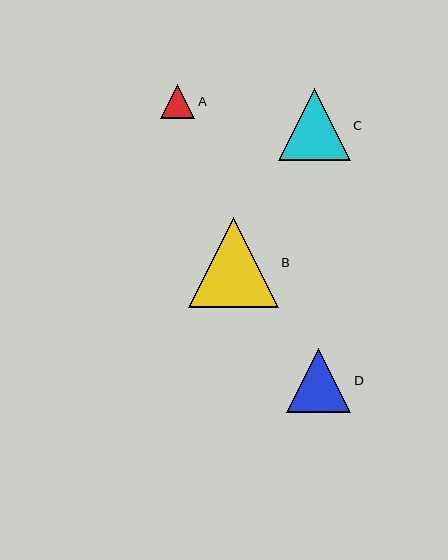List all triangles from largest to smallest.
From largest to smallest: B, C, D, A.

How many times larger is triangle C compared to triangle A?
Triangle C is approximately 2.1 times the size of triangle A.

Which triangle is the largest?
Triangle B is the largest with a size of approximately 90 pixels.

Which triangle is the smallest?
Triangle A is the smallest with a size of approximately 34 pixels.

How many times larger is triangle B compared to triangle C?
Triangle B is approximately 1.3 times the size of triangle C.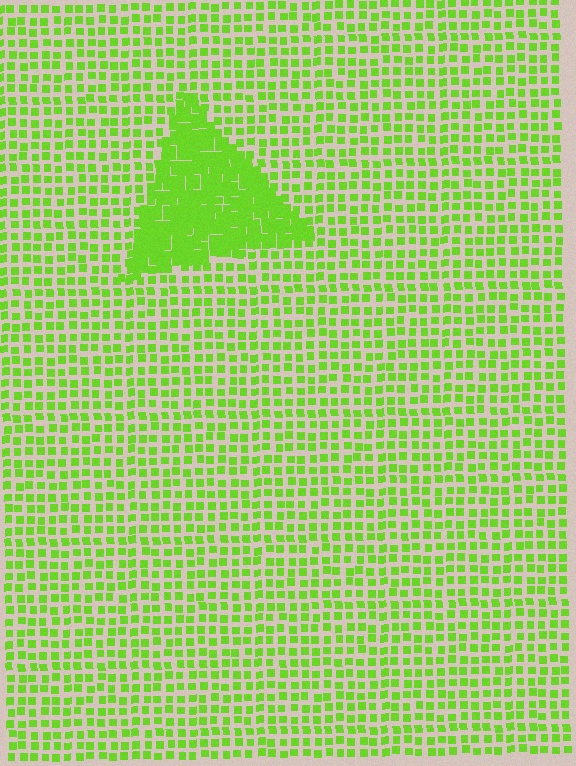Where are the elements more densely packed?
The elements are more densely packed inside the triangle boundary.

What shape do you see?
I see a triangle.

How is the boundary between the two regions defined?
The boundary is defined by a change in element density (approximately 2.3x ratio). All elements are the same color, size, and shape.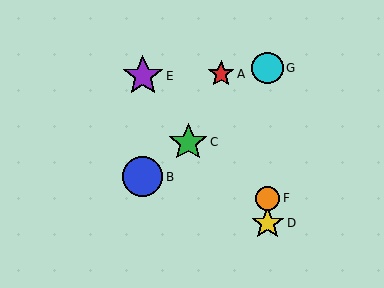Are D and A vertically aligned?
No, D is at x≈268 and A is at x≈221.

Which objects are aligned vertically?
Objects D, F, G are aligned vertically.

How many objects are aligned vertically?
3 objects (D, F, G) are aligned vertically.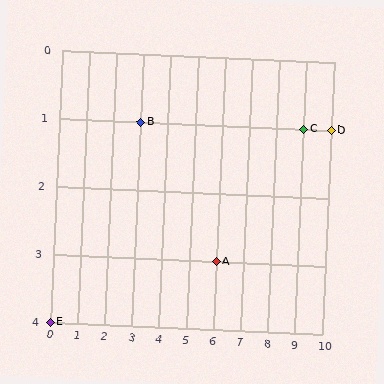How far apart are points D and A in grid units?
Points D and A are 4 columns and 2 rows apart (about 4.5 grid units diagonally).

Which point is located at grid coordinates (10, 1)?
Point D is at (10, 1).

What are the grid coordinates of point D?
Point D is at grid coordinates (10, 1).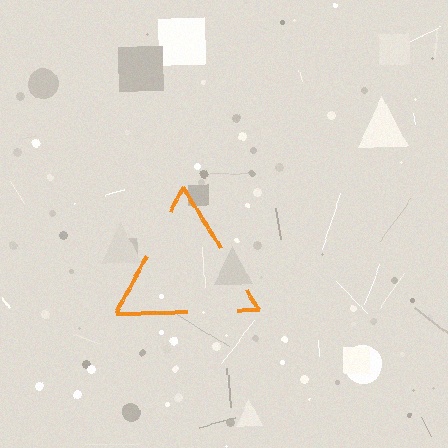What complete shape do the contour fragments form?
The contour fragments form a triangle.